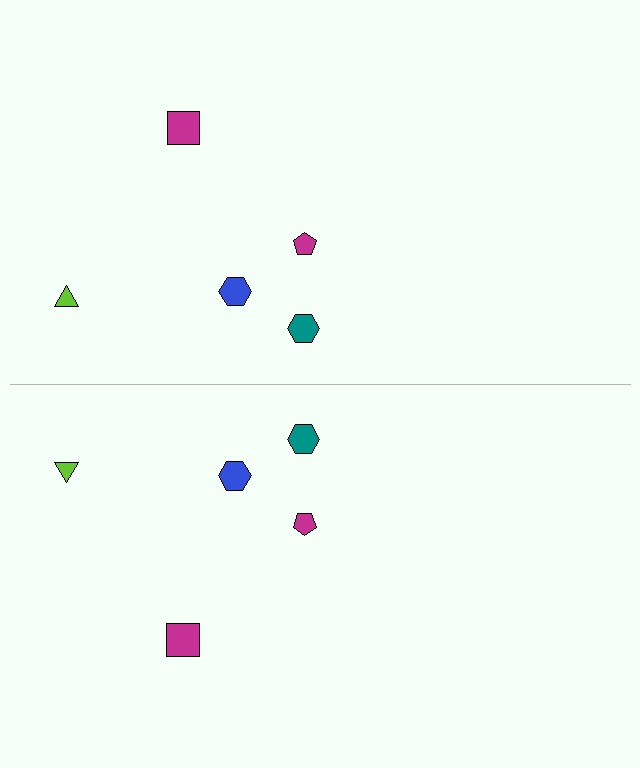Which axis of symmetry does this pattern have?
The pattern has a horizontal axis of symmetry running through the center of the image.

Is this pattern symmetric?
Yes, this pattern has bilateral (reflection) symmetry.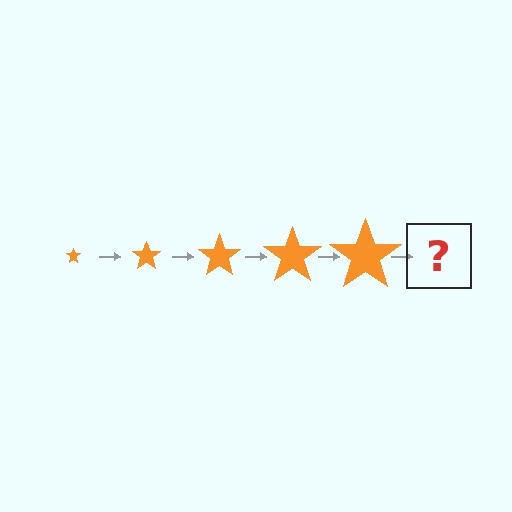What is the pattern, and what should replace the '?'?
The pattern is that the star gets progressively larger each step. The '?' should be an orange star, larger than the previous one.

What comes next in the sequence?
The next element should be an orange star, larger than the previous one.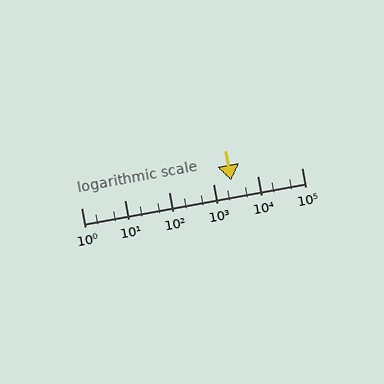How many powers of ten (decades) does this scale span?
The scale spans 5 decades, from 1 to 100000.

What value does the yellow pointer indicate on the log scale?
The pointer indicates approximately 2600.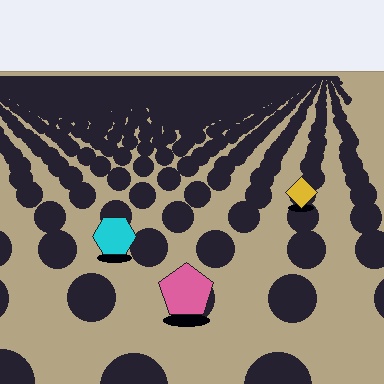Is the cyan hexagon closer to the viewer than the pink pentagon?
No. The pink pentagon is closer — you can tell from the texture gradient: the ground texture is coarser near it.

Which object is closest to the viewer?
The pink pentagon is closest. The texture marks near it are larger and more spread out.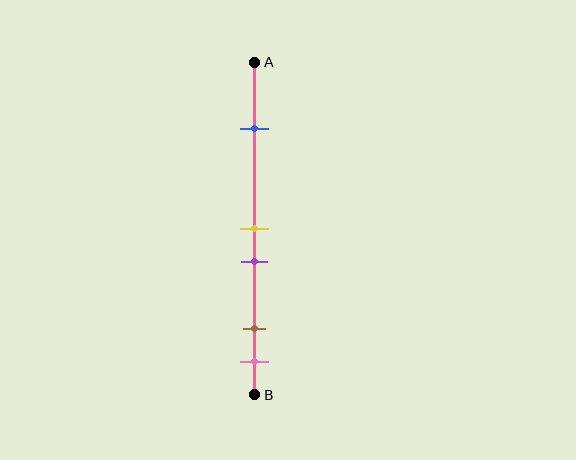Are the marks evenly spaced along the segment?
No, the marks are not evenly spaced.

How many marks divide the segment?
There are 5 marks dividing the segment.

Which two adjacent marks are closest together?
The yellow and purple marks are the closest adjacent pair.